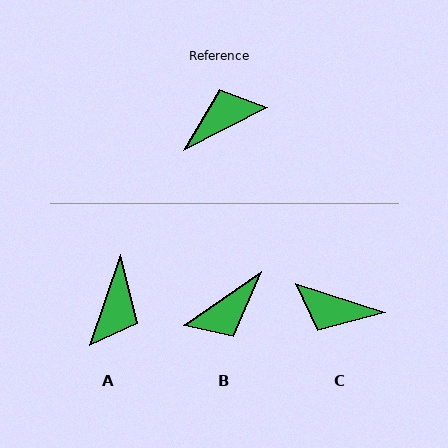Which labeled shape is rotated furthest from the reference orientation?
B, about 172 degrees away.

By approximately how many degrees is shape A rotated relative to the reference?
Approximately 136 degrees clockwise.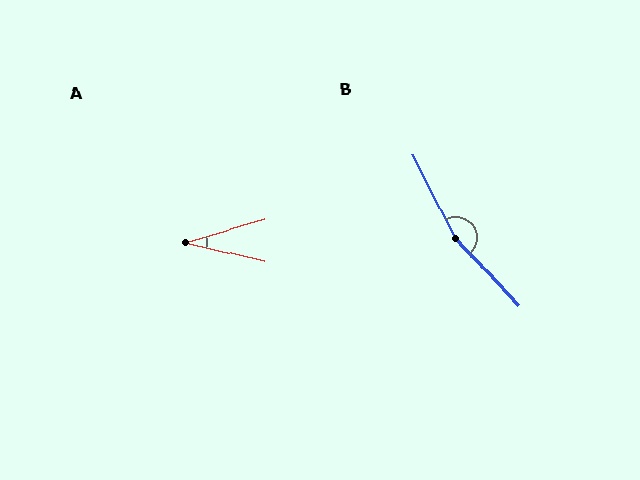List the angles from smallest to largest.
A (30°), B (164°).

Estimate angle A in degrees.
Approximately 30 degrees.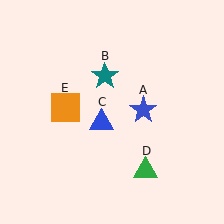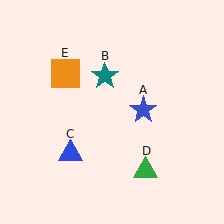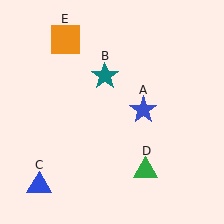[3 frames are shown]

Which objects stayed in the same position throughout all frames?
Blue star (object A) and teal star (object B) and green triangle (object D) remained stationary.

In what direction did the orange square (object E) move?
The orange square (object E) moved up.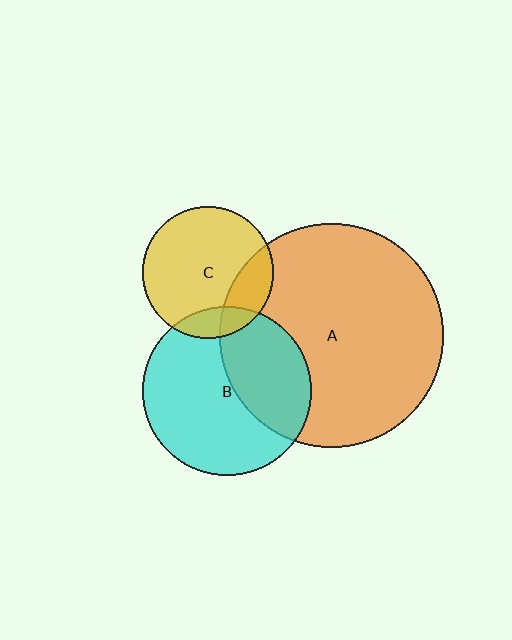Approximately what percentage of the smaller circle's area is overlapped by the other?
Approximately 15%.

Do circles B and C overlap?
Yes.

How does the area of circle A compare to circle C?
Approximately 2.9 times.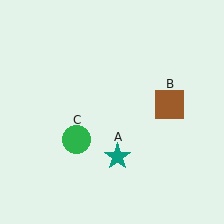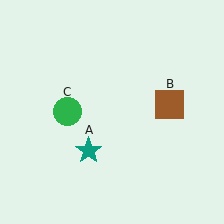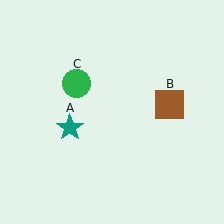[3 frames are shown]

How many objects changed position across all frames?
2 objects changed position: teal star (object A), green circle (object C).